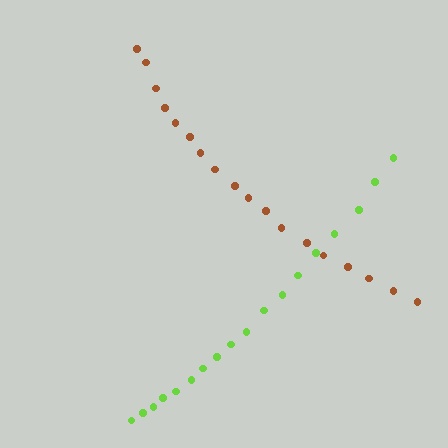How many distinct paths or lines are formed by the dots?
There are 2 distinct paths.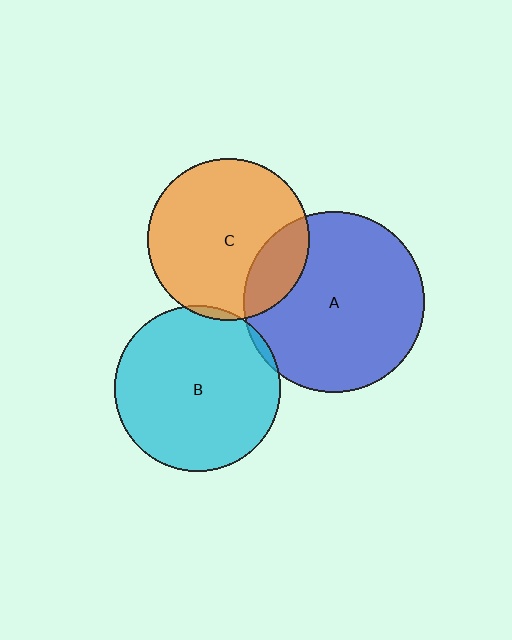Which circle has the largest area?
Circle A (blue).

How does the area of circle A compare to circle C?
Approximately 1.3 times.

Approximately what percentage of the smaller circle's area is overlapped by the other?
Approximately 5%.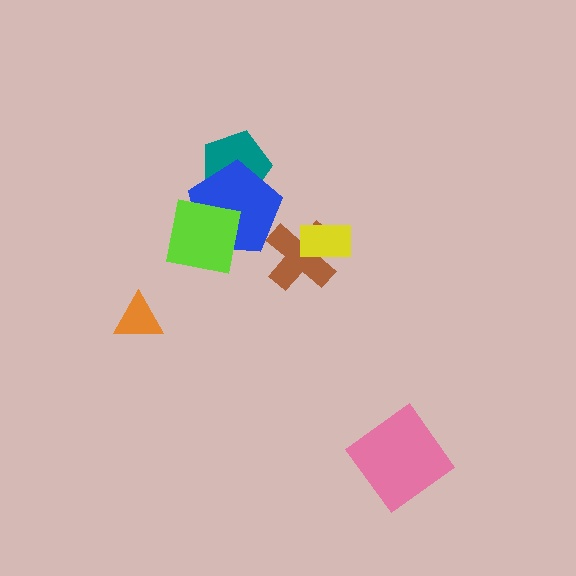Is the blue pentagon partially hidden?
Yes, it is partially covered by another shape.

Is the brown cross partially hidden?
Yes, it is partially covered by another shape.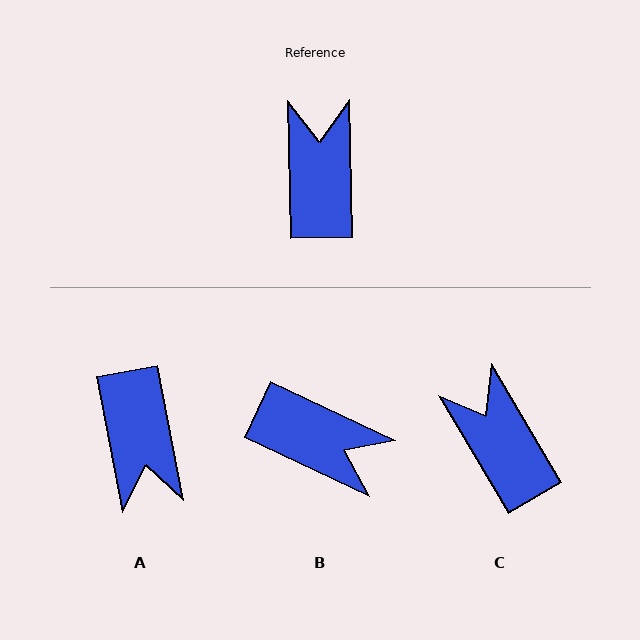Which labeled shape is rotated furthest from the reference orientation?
A, about 170 degrees away.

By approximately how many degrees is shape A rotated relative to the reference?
Approximately 170 degrees clockwise.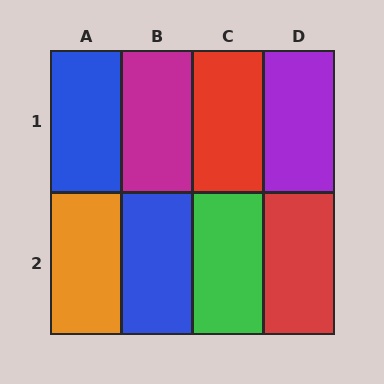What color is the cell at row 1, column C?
Red.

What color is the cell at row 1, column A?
Blue.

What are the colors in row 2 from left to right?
Orange, blue, green, red.